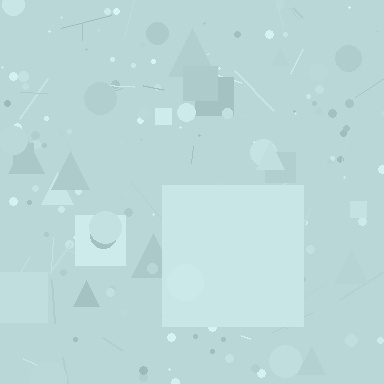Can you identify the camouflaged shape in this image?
The camouflaged shape is a square.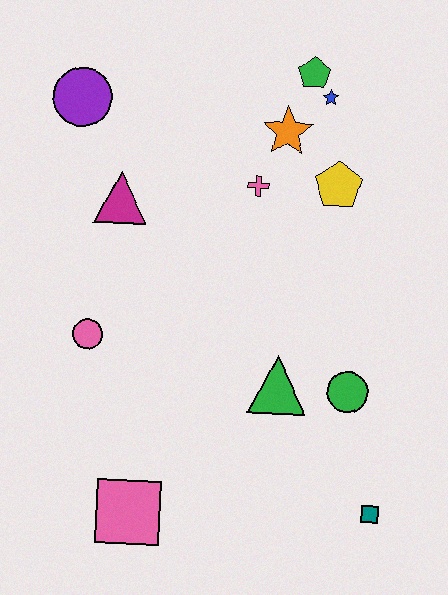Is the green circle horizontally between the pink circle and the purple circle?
No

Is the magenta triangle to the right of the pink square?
No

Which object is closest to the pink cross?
The orange star is closest to the pink cross.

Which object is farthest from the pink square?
The green pentagon is farthest from the pink square.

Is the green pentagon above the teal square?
Yes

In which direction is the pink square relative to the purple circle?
The pink square is below the purple circle.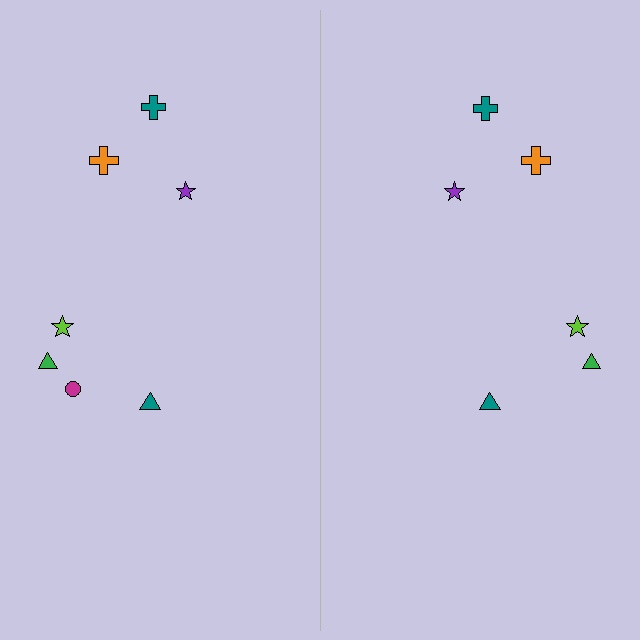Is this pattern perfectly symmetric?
No, the pattern is not perfectly symmetric. A magenta circle is missing from the right side.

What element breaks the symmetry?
A magenta circle is missing from the right side.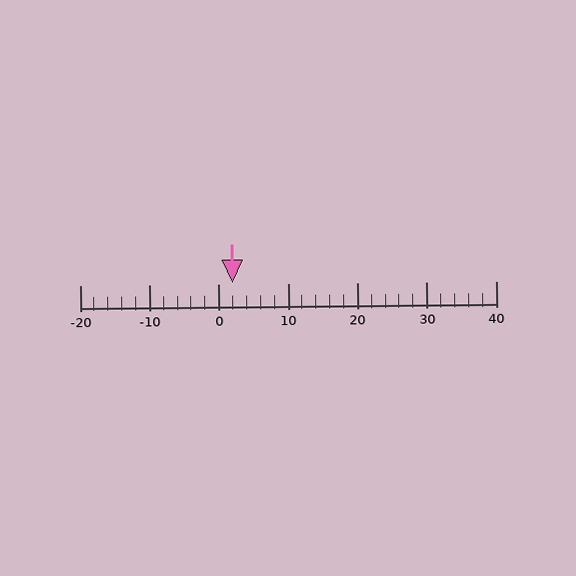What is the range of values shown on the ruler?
The ruler shows values from -20 to 40.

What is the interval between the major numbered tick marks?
The major tick marks are spaced 10 units apart.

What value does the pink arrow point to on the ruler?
The pink arrow points to approximately 2.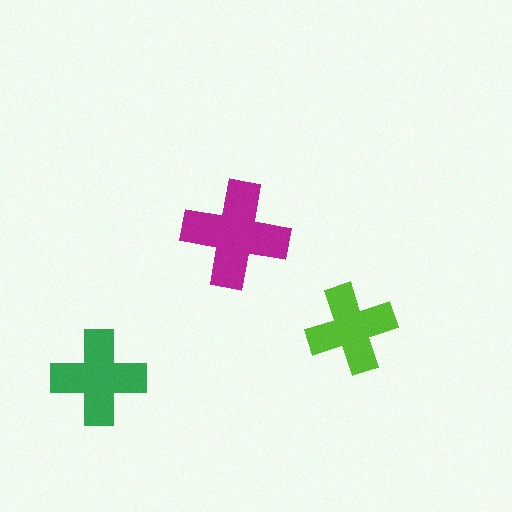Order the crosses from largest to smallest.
the magenta one, the green one, the lime one.